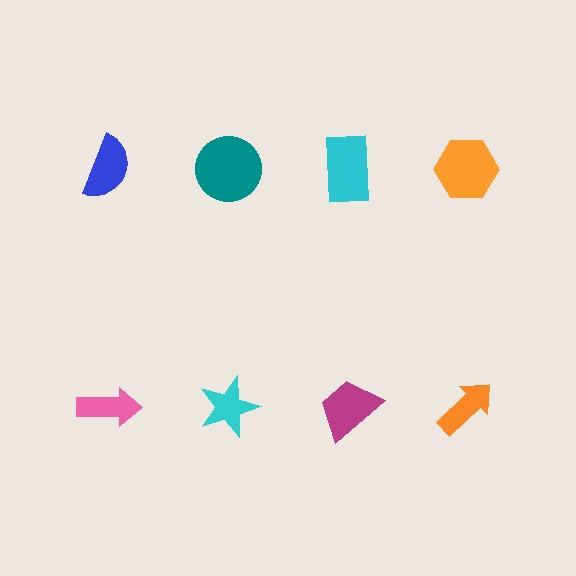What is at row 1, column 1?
A blue semicircle.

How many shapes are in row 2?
4 shapes.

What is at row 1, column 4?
An orange hexagon.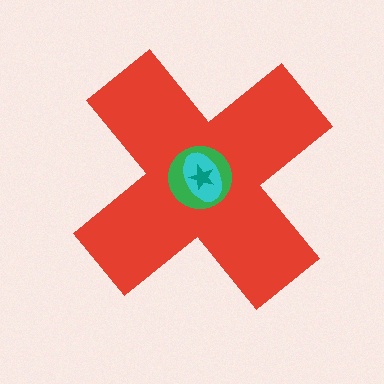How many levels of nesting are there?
4.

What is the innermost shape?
The teal star.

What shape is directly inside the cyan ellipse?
The teal star.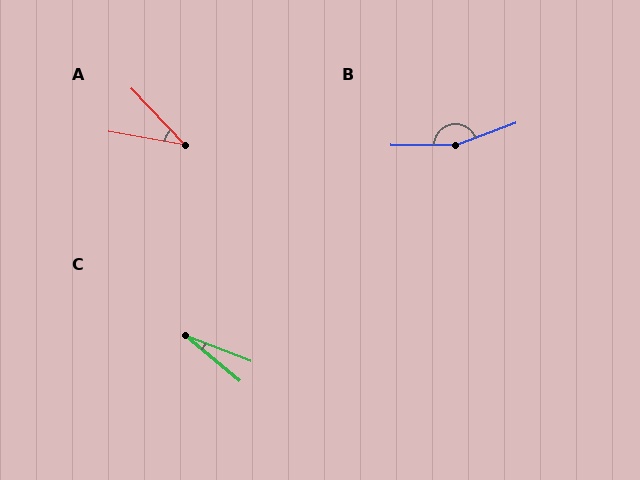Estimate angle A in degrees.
Approximately 36 degrees.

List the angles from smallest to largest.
C (18°), A (36°), B (159°).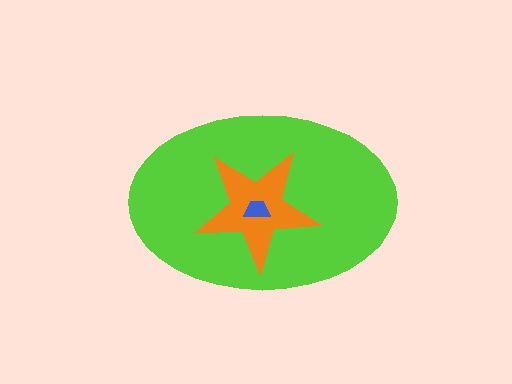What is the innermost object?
The blue trapezoid.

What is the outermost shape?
The lime ellipse.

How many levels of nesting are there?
3.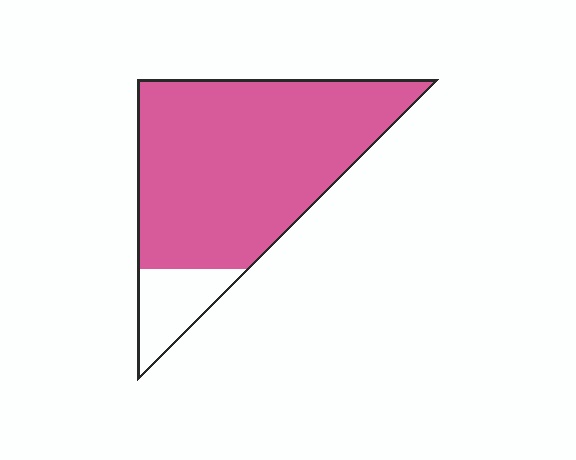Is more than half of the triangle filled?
Yes.